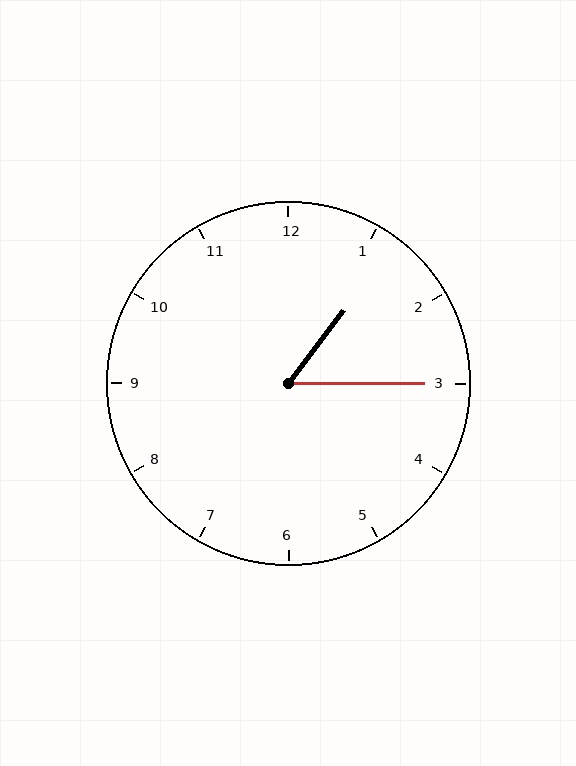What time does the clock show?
1:15.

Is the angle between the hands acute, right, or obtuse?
It is acute.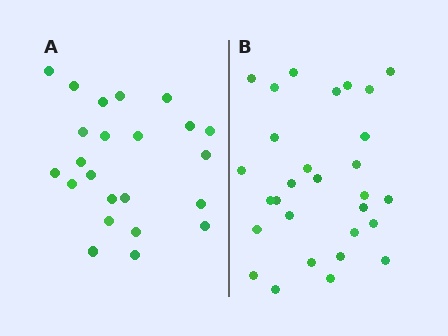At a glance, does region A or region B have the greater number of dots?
Region B (the right region) has more dots.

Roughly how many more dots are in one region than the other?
Region B has about 6 more dots than region A.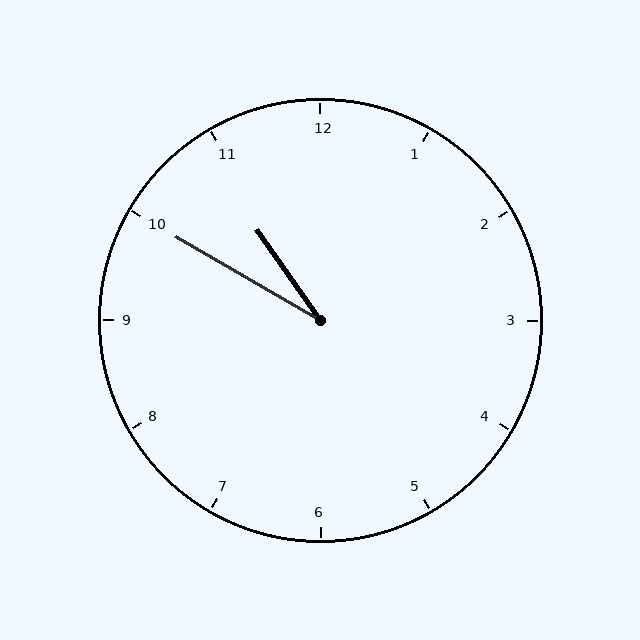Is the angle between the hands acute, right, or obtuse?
It is acute.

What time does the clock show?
10:50.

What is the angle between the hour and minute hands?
Approximately 25 degrees.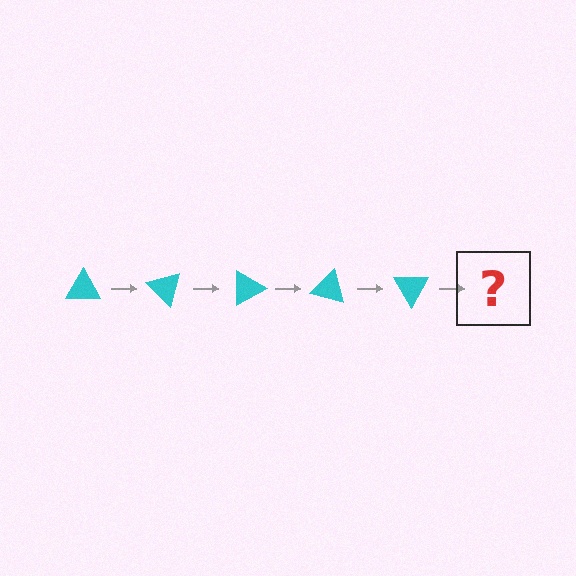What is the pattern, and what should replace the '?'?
The pattern is that the triangle rotates 45 degrees each step. The '?' should be a cyan triangle rotated 225 degrees.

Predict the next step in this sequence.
The next step is a cyan triangle rotated 225 degrees.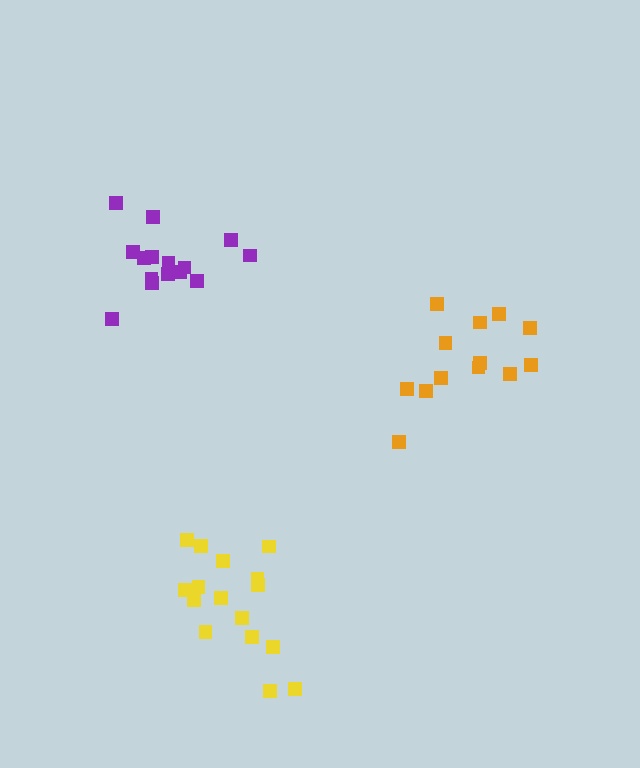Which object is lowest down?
The yellow cluster is bottommost.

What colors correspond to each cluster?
The clusters are colored: yellow, orange, purple.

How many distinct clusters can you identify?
There are 3 distinct clusters.